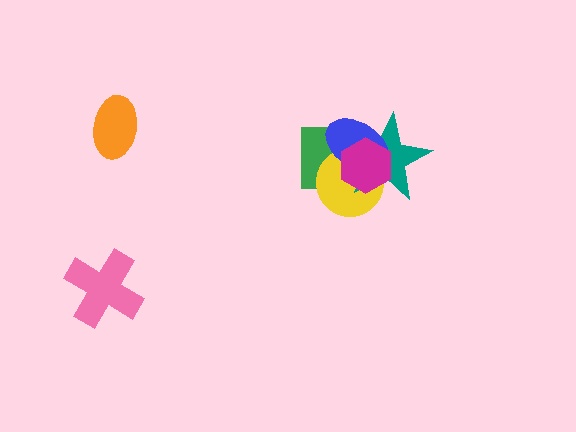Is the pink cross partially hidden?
No, no other shape covers it.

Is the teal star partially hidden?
Yes, it is partially covered by another shape.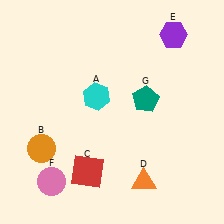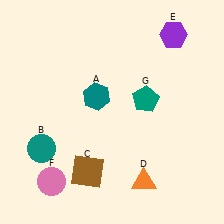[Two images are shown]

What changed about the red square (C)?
In Image 1, C is red. In Image 2, it changed to brown.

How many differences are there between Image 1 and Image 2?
There are 3 differences between the two images.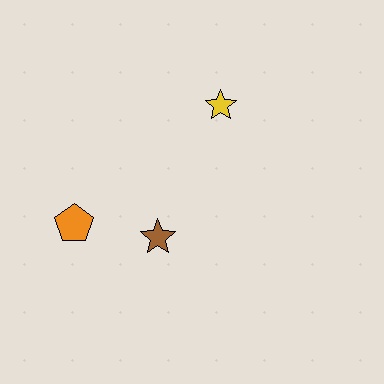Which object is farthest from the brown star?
The yellow star is farthest from the brown star.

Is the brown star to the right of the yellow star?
No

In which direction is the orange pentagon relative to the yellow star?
The orange pentagon is to the left of the yellow star.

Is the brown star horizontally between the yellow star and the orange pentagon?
Yes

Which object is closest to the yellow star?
The brown star is closest to the yellow star.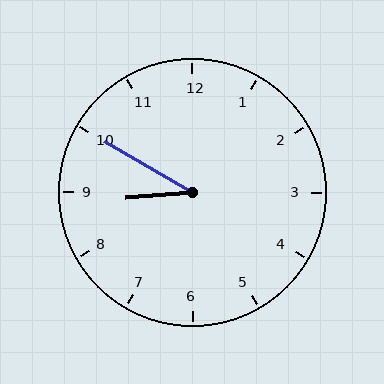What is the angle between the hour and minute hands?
Approximately 35 degrees.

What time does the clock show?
8:50.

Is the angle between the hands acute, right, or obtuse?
It is acute.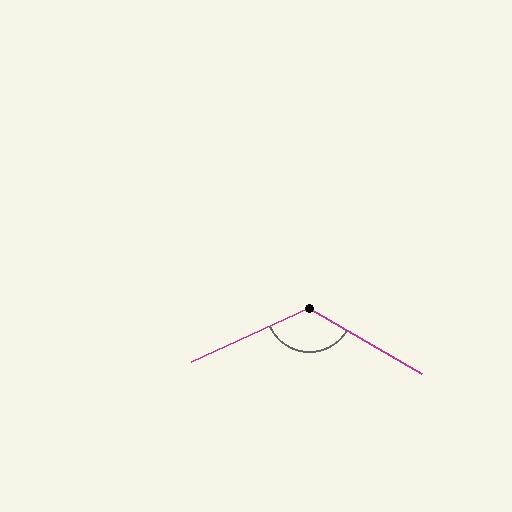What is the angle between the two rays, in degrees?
Approximately 125 degrees.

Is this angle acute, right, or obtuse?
It is obtuse.